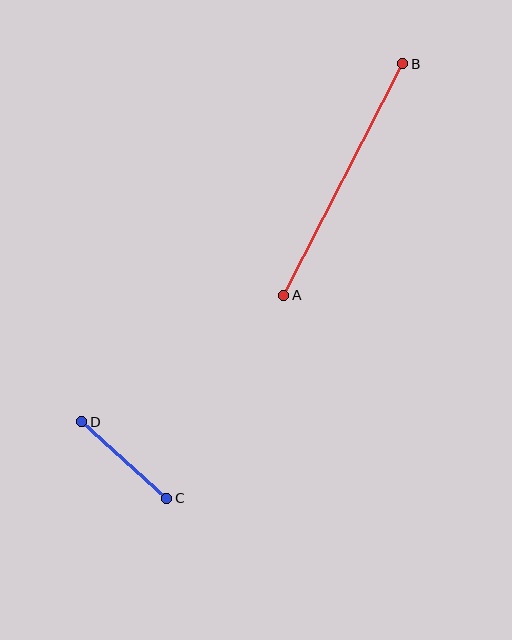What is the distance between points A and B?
The distance is approximately 261 pixels.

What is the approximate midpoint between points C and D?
The midpoint is at approximately (124, 460) pixels.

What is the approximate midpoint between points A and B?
The midpoint is at approximately (343, 180) pixels.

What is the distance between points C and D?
The distance is approximately 114 pixels.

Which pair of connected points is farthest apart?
Points A and B are farthest apart.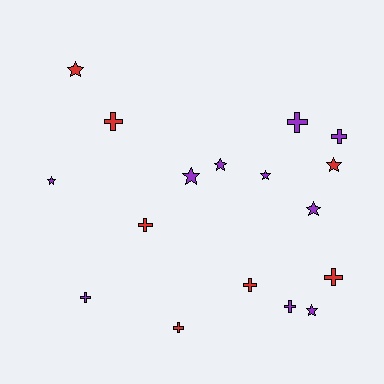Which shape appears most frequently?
Cross, with 9 objects.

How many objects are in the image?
There are 17 objects.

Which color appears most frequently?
Purple, with 10 objects.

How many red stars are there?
There are 2 red stars.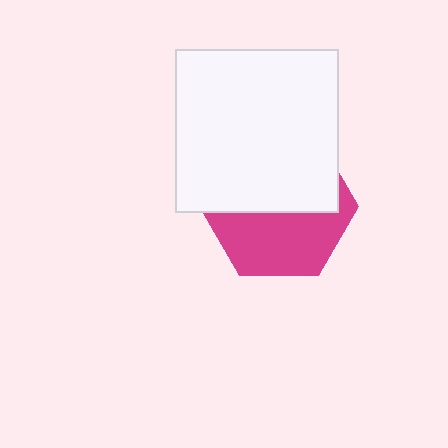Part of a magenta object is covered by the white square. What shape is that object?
It is a hexagon.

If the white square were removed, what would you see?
You would see the complete magenta hexagon.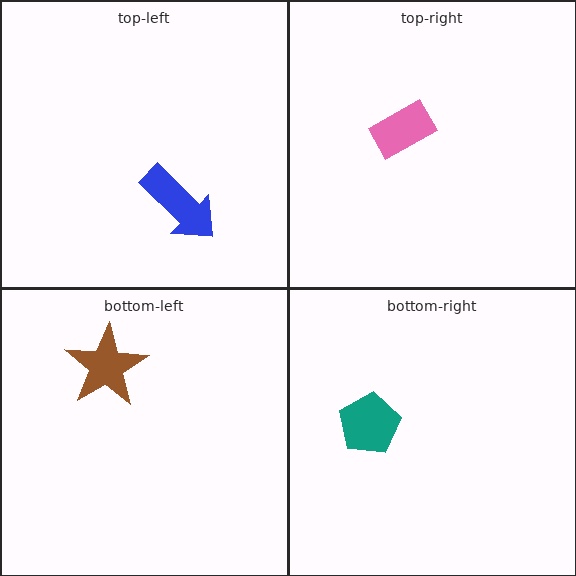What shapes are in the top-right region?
The pink rectangle.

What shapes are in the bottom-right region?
The teal pentagon.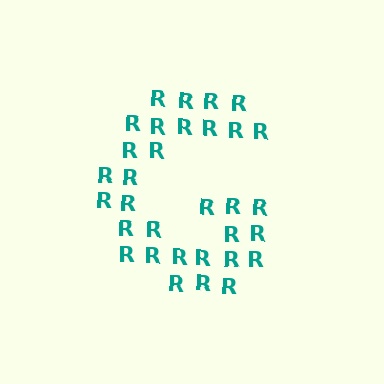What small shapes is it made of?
It is made of small letter R's.